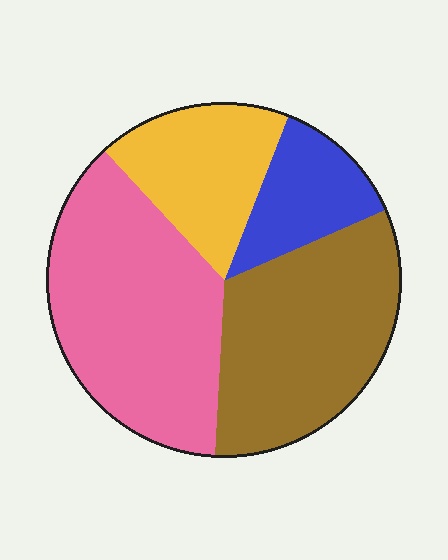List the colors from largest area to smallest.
From largest to smallest: pink, brown, yellow, blue.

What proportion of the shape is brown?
Brown covers 32% of the shape.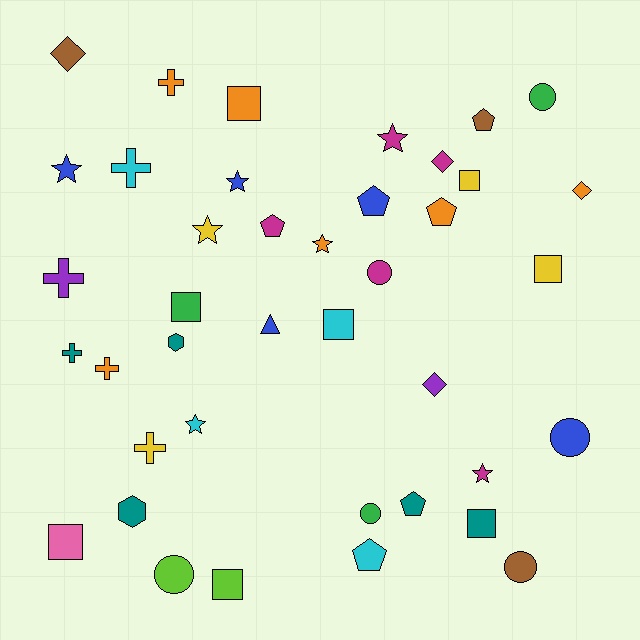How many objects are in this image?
There are 40 objects.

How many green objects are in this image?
There are 3 green objects.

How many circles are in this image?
There are 6 circles.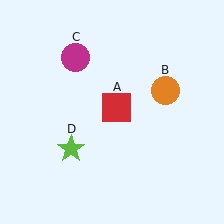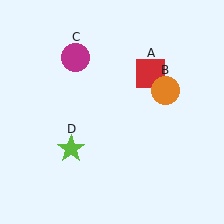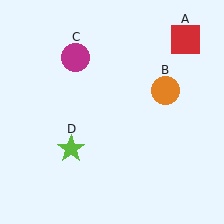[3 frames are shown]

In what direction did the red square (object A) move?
The red square (object A) moved up and to the right.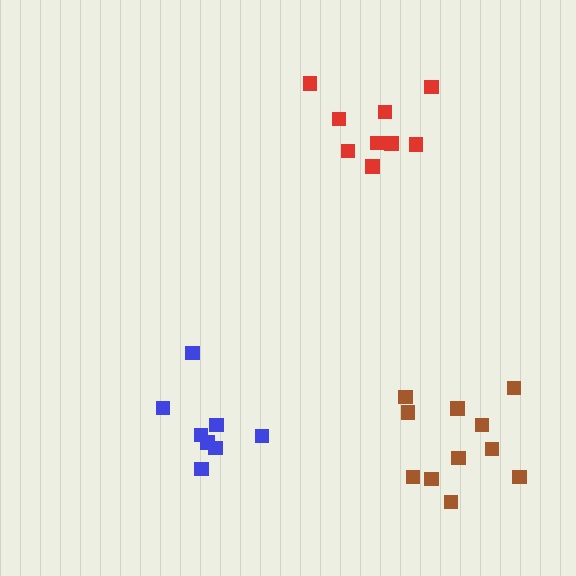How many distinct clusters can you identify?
There are 3 distinct clusters.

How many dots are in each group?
Group 1: 8 dots, Group 2: 9 dots, Group 3: 11 dots (28 total).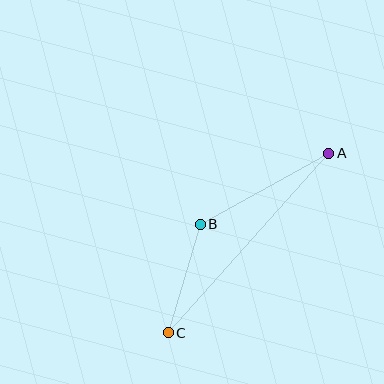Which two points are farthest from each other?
Points A and C are farthest from each other.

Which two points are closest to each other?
Points B and C are closest to each other.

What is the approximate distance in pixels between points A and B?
The distance between A and B is approximately 147 pixels.